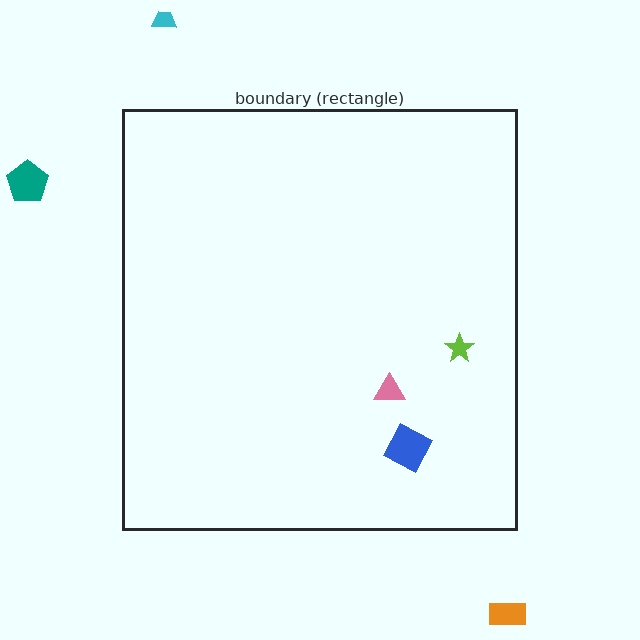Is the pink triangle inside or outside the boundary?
Inside.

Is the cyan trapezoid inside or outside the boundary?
Outside.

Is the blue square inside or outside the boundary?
Inside.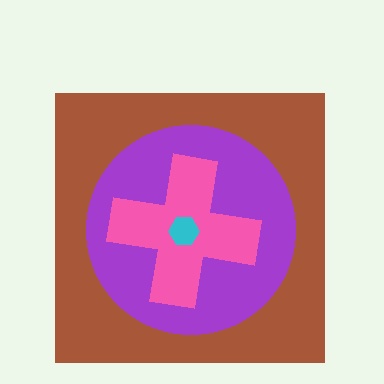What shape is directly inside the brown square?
The purple circle.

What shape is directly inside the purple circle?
The pink cross.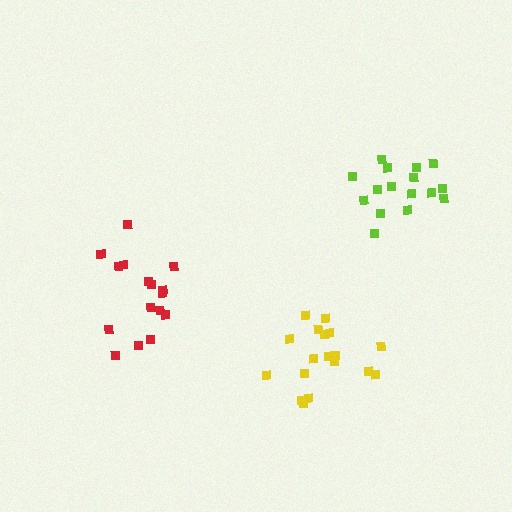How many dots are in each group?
Group 1: 16 dots, Group 2: 16 dots, Group 3: 18 dots (50 total).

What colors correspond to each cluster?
The clusters are colored: red, lime, yellow.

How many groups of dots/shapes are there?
There are 3 groups.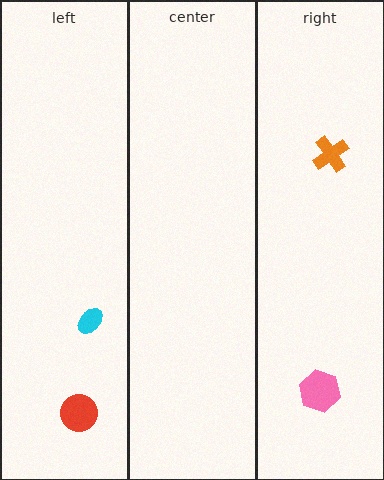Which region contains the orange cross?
The right region.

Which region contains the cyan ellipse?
The left region.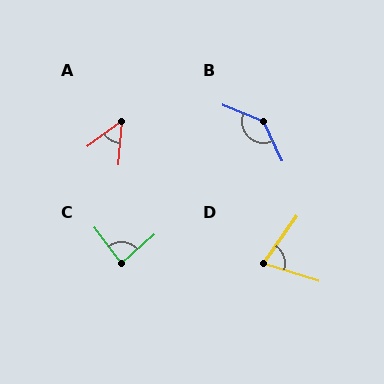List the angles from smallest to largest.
A (49°), D (72°), C (85°), B (137°).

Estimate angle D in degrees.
Approximately 72 degrees.